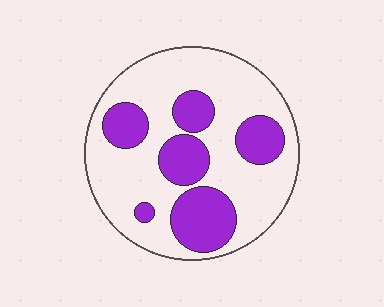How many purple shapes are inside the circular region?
6.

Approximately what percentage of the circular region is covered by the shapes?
Approximately 30%.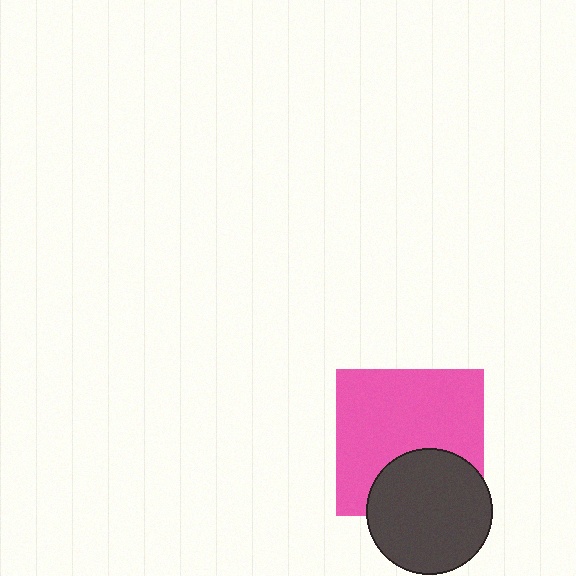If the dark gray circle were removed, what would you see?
You would see the complete pink square.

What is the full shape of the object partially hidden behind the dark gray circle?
The partially hidden object is a pink square.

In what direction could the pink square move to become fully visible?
The pink square could move up. That would shift it out from behind the dark gray circle entirely.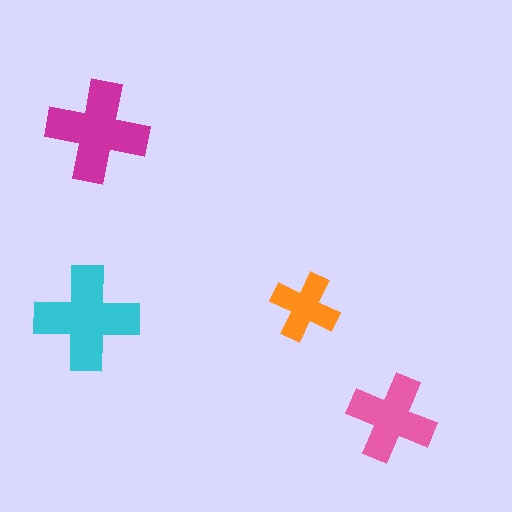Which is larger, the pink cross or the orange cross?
The pink one.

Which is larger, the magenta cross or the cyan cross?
The cyan one.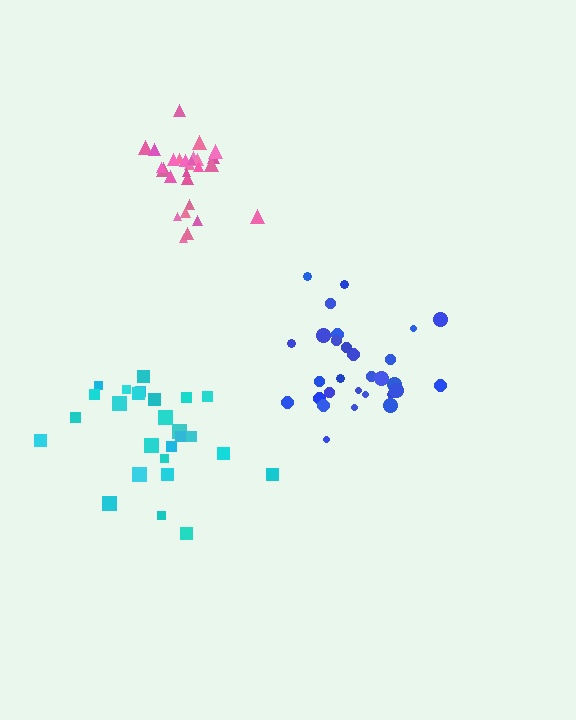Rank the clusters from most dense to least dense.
pink, blue, cyan.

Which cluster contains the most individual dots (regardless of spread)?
Blue (29).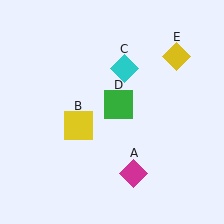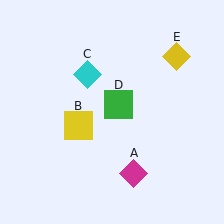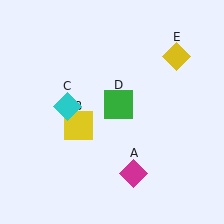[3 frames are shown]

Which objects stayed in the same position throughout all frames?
Magenta diamond (object A) and yellow square (object B) and green square (object D) and yellow diamond (object E) remained stationary.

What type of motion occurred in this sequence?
The cyan diamond (object C) rotated counterclockwise around the center of the scene.